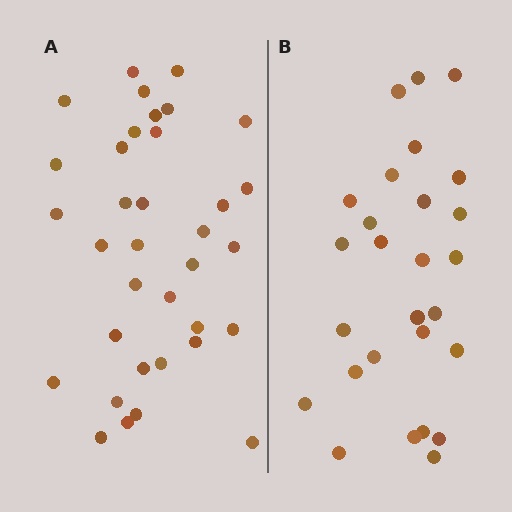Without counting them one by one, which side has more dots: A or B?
Region A (the left region) has more dots.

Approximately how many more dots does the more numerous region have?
Region A has roughly 8 or so more dots than region B.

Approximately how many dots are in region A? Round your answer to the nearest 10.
About 40 dots. (The exact count is 35, which rounds to 40.)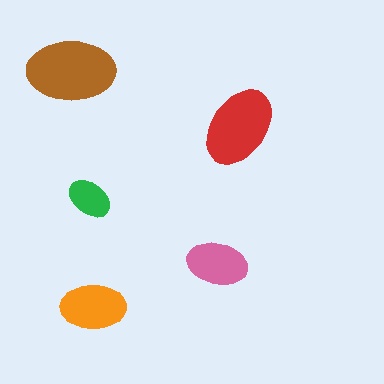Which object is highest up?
The brown ellipse is topmost.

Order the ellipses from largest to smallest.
the brown one, the red one, the orange one, the pink one, the green one.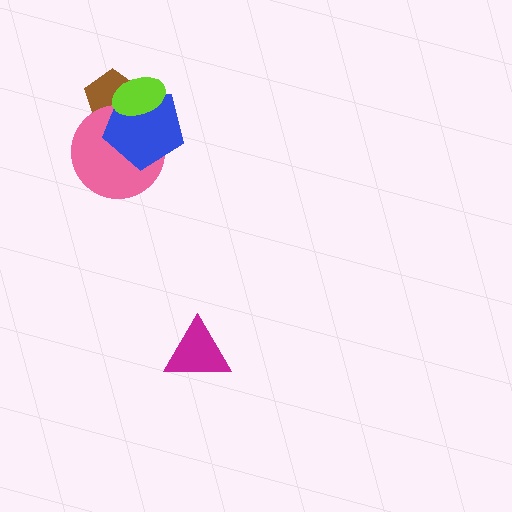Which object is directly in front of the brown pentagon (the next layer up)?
The pink circle is directly in front of the brown pentagon.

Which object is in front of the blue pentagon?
The lime ellipse is in front of the blue pentagon.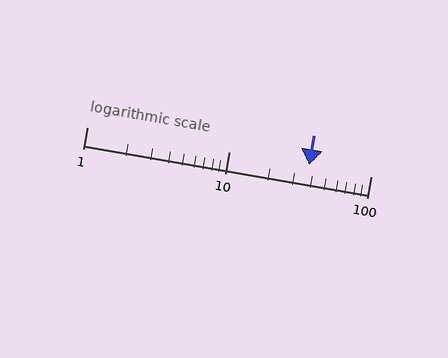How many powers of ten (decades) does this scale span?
The scale spans 2 decades, from 1 to 100.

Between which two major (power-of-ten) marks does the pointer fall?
The pointer is between 10 and 100.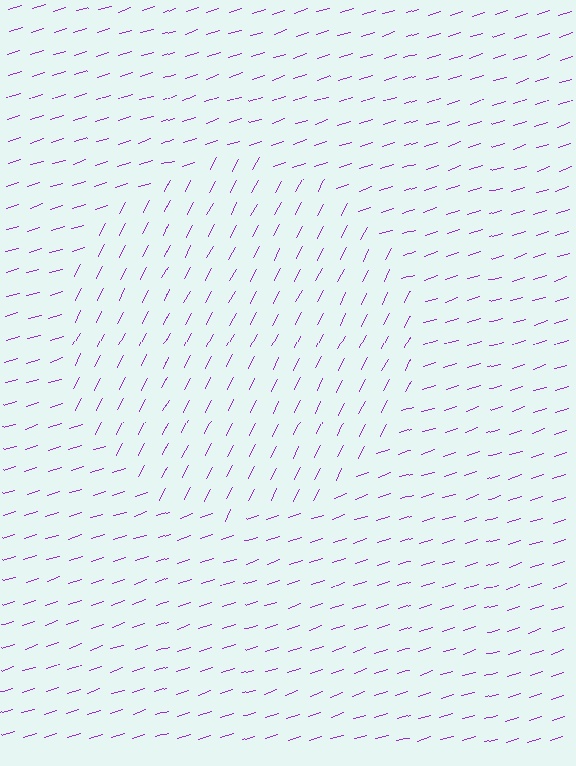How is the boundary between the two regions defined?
The boundary is defined purely by a change in line orientation (approximately 45 degrees difference). All lines are the same color and thickness.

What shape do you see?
I see a circle.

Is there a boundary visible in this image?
Yes, there is a texture boundary formed by a change in line orientation.